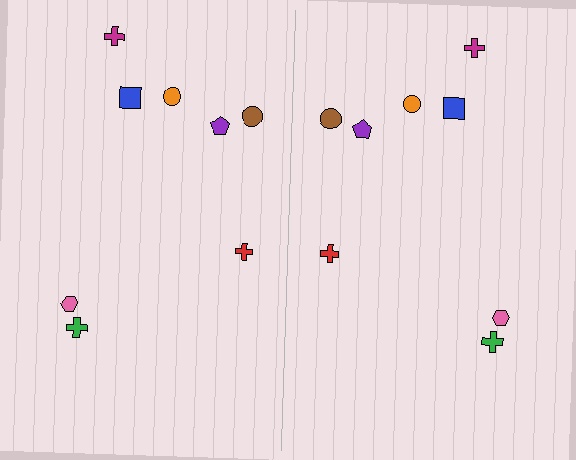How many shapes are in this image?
There are 16 shapes in this image.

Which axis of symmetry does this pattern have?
The pattern has a vertical axis of symmetry running through the center of the image.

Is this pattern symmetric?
Yes, this pattern has bilateral (reflection) symmetry.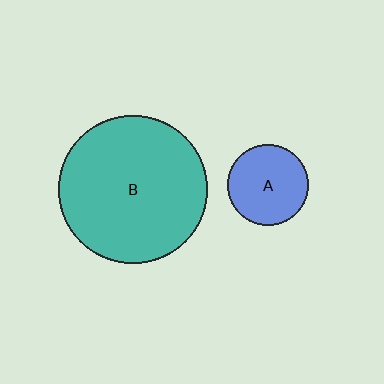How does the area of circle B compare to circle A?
Approximately 3.4 times.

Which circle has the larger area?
Circle B (teal).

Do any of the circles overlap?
No, none of the circles overlap.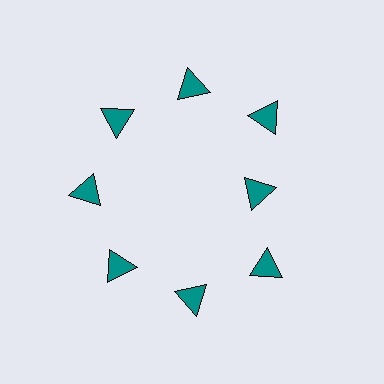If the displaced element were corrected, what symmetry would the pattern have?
It would have 8-fold rotational symmetry — the pattern would map onto itself every 45 degrees.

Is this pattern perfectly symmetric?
No. The 8 teal triangles are arranged in a ring, but one element near the 3 o'clock position is pulled inward toward the center, breaking the 8-fold rotational symmetry.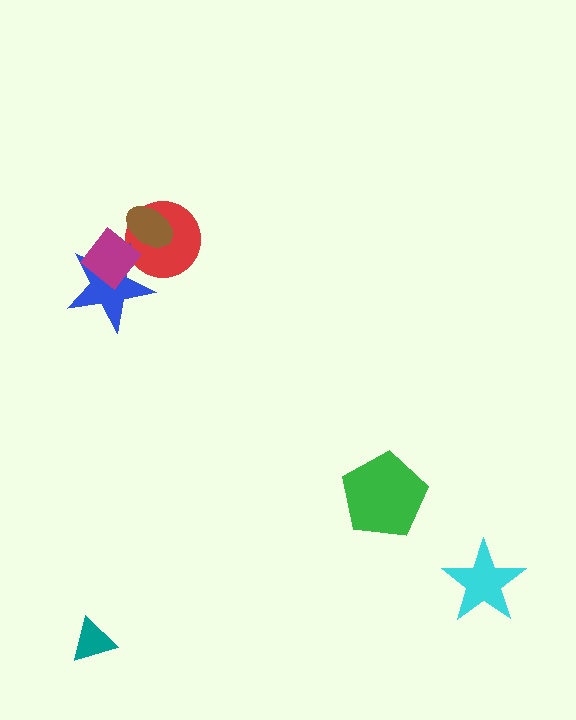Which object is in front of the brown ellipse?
The magenta diamond is in front of the brown ellipse.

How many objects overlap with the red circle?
3 objects overlap with the red circle.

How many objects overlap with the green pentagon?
0 objects overlap with the green pentagon.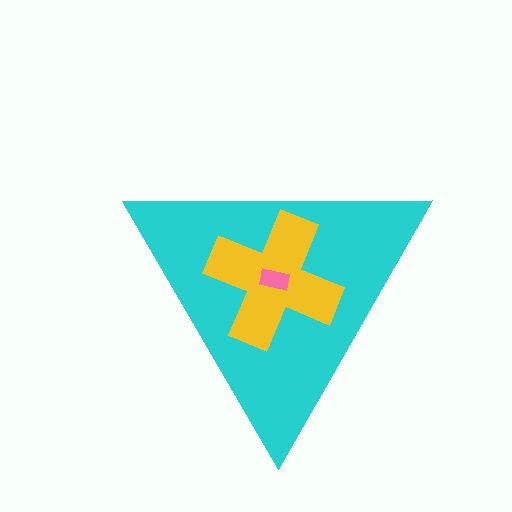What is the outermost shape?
The cyan triangle.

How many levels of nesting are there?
3.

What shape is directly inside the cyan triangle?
The yellow cross.